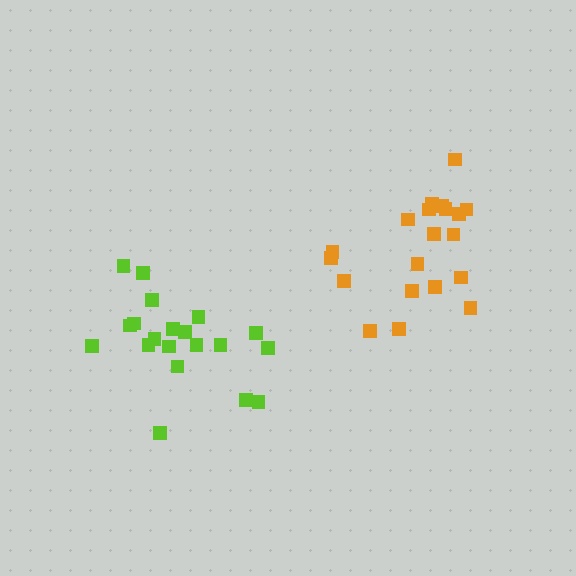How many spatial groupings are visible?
There are 2 spatial groupings.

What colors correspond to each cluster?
The clusters are colored: orange, lime.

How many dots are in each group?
Group 1: 20 dots, Group 2: 20 dots (40 total).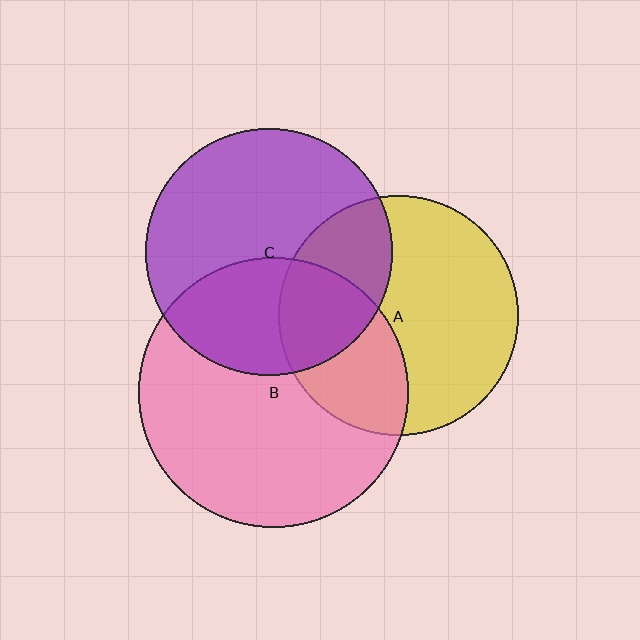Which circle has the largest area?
Circle B (pink).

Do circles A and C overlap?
Yes.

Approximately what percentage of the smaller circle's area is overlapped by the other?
Approximately 30%.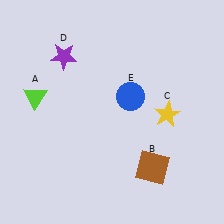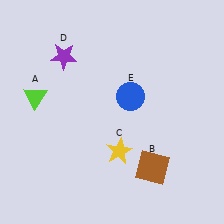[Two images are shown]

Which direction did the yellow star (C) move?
The yellow star (C) moved left.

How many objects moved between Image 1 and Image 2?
1 object moved between the two images.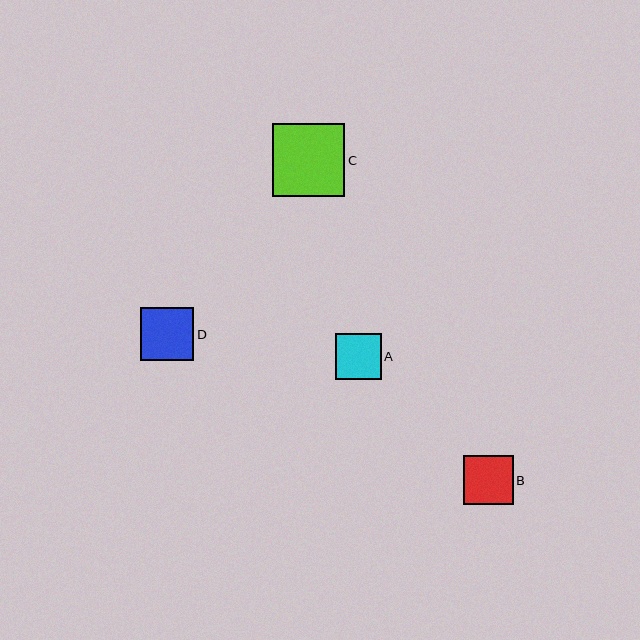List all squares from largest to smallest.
From largest to smallest: C, D, B, A.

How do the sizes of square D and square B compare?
Square D and square B are approximately the same size.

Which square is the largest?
Square C is the largest with a size of approximately 73 pixels.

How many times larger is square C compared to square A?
Square C is approximately 1.6 times the size of square A.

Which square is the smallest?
Square A is the smallest with a size of approximately 46 pixels.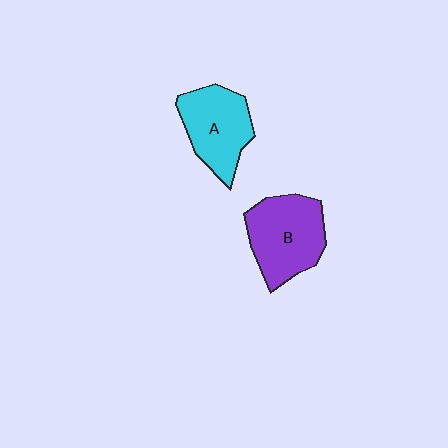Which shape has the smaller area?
Shape A (cyan).